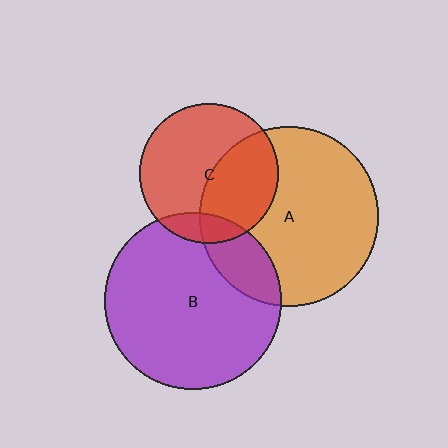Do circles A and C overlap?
Yes.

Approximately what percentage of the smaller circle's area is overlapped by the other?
Approximately 40%.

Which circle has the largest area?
Circle A (orange).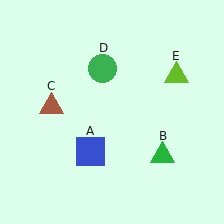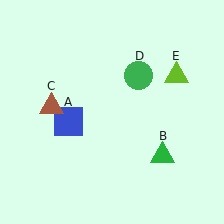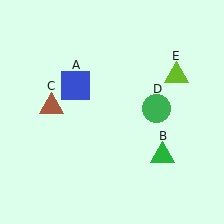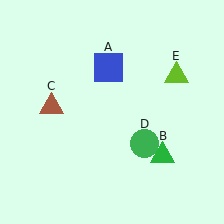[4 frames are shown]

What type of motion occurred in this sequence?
The blue square (object A), green circle (object D) rotated clockwise around the center of the scene.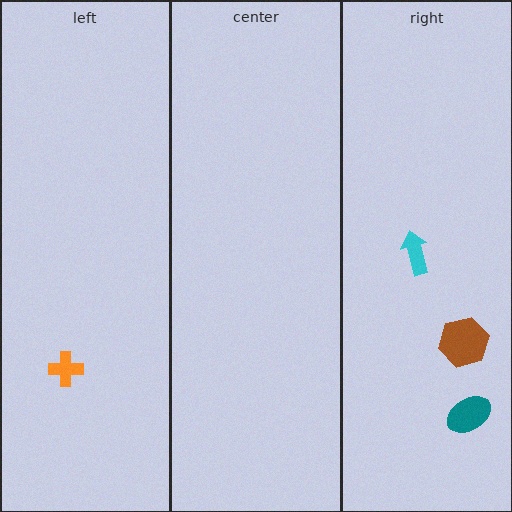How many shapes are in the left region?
1.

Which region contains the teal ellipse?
The right region.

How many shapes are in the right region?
3.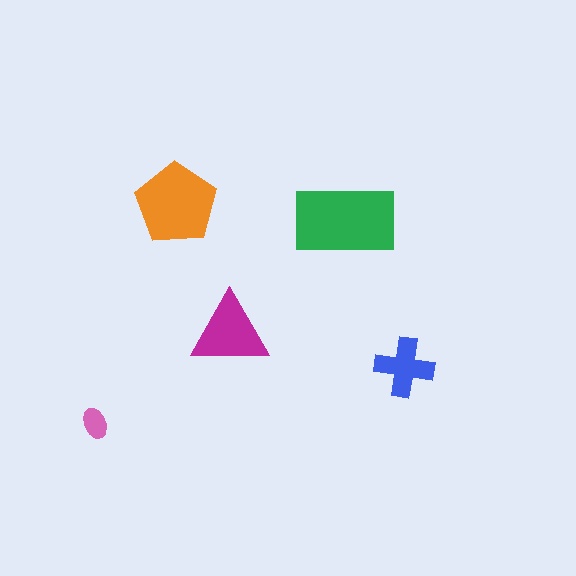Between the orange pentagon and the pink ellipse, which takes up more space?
The orange pentagon.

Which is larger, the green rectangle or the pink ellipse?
The green rectangle.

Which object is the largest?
The green rectangle.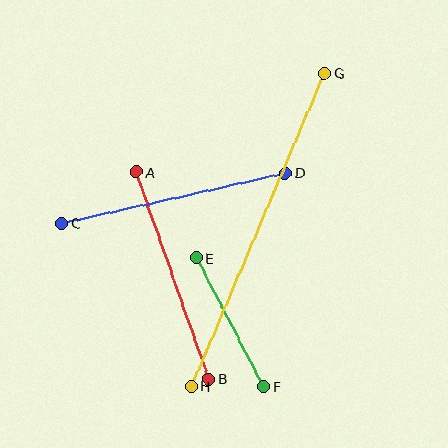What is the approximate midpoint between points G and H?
The midpoint is at approximately (258, 230) pixels.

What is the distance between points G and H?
The distance is approximately 340 pixels.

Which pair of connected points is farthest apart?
Points G and H are farthest apart.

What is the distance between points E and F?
The distance is approximately 145 pixels.